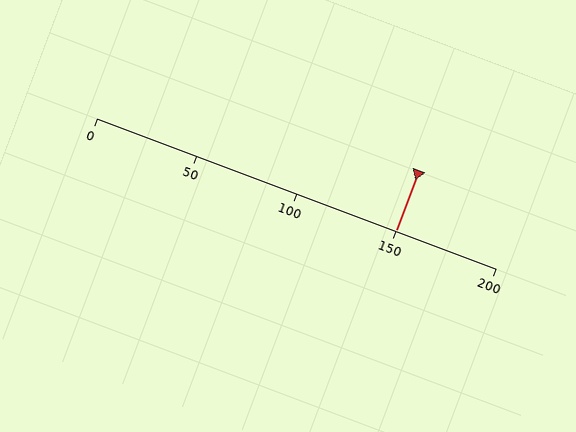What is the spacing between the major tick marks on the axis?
The major ticks are spaced 50 apart.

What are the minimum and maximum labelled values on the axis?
The axis runs from 0 to 200.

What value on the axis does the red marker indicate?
The marker indicates approximately 150.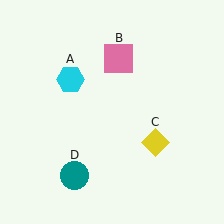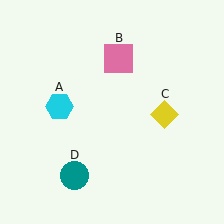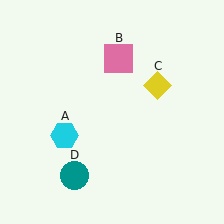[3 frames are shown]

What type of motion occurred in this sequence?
The cyan hexagon (object A), yellow diamond (object C) rotated counterclockwise around the center of the scene.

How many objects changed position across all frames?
2 objects changed position: cyan hexagon (object A), yellow diamond (object C).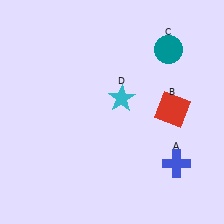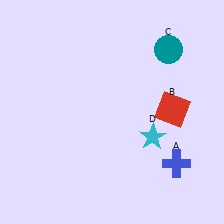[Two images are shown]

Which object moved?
The cyan star (D) moved down.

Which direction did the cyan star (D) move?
The cyan star (D) moved down.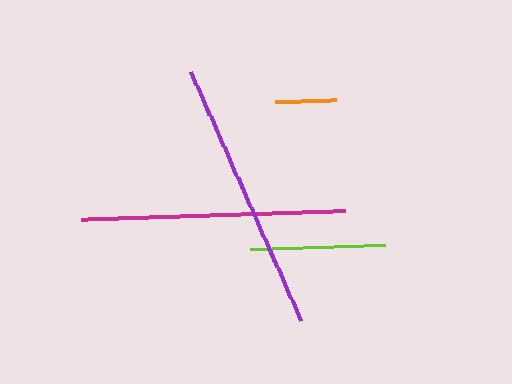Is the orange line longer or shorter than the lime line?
The lime line is longer than the orange line.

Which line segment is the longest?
The purple line is the longest at approximately 271 pixels.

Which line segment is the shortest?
The orange line is the shortest at approximately 62 pixels.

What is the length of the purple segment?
The purple segment is approximately 271 pixels long.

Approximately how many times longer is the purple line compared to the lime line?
The purple line is approximately 2.0 times the length of the lime line.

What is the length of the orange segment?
The orange segment is approximately 62 pixels long.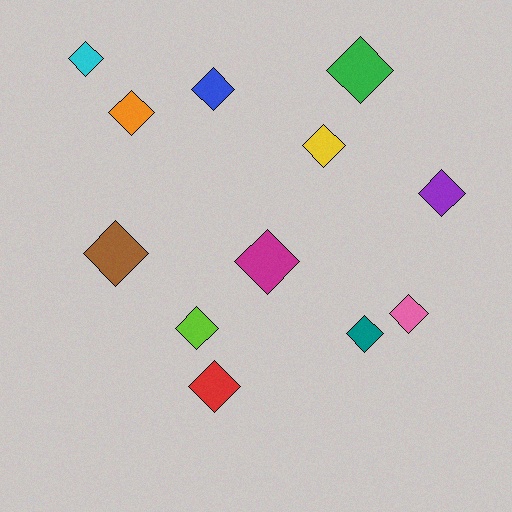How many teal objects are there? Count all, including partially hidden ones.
There is 1 teal object.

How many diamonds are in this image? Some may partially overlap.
There are 12 diamonds.